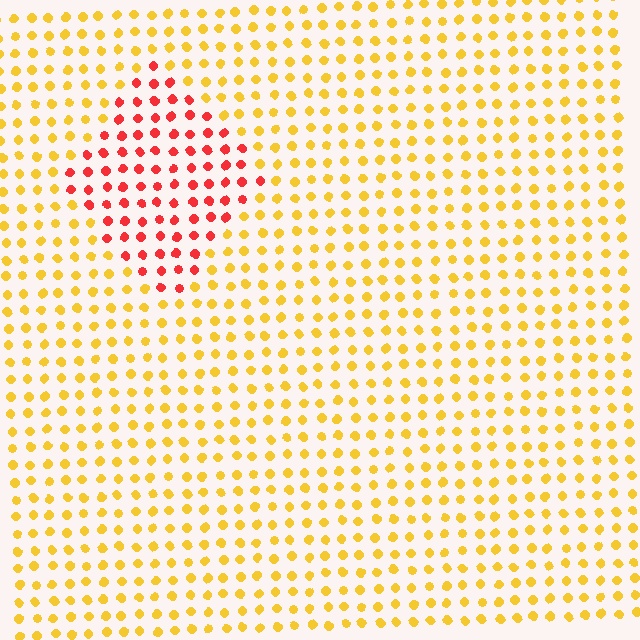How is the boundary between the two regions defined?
The boundary is defined purely by a slight shift in hue (about 49 degrees). Spacing, size, and orientation are identical on both sides.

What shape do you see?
I see a diamond.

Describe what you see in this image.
The image is filled with small yellow elements in a uniform arrangement. A diamond-shaped region is visible where the elements are tinted to a slightly different hue, forming a subtle color boundary.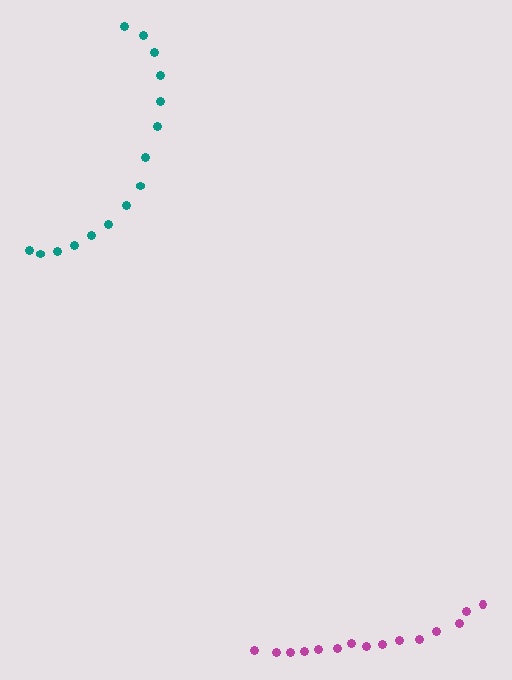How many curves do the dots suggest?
There are 2 distinct paths.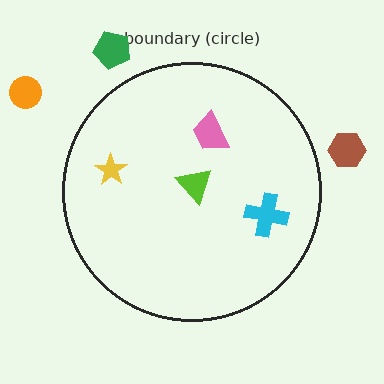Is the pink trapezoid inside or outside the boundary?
Inside.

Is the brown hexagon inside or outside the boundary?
Outside.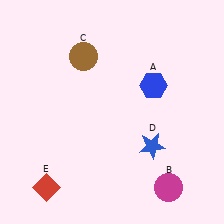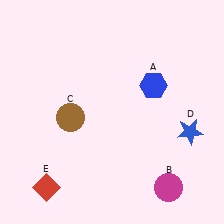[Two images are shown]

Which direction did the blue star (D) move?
The blue star (D) moved right.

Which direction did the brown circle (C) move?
The brown circle (C) moved down.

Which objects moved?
The objects that moved are: the brown circle (C), the blue star (D).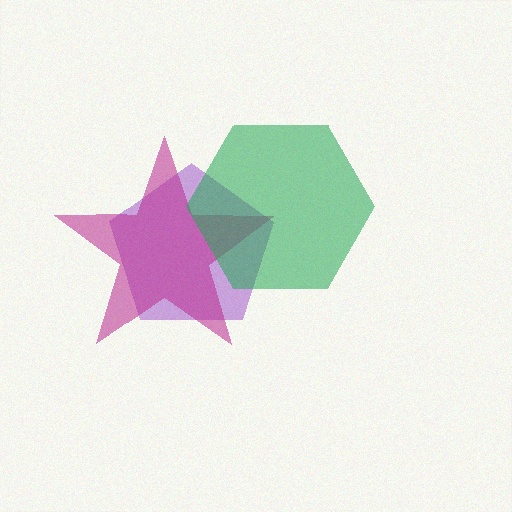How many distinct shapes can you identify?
There are 3 distinct shapes: a purple pentagon, a magenta star, a green hexagon.